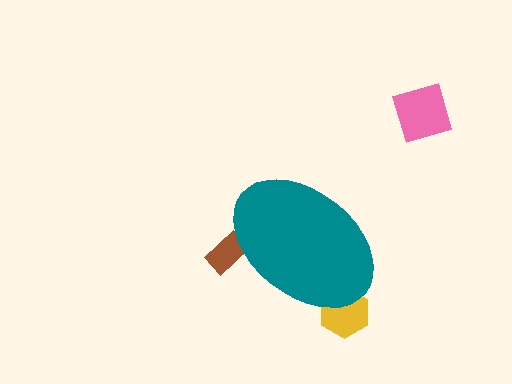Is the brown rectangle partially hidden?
Yes, the brown rectangle is partially hidden behind the teal ellipse.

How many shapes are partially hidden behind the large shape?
2 shapes are partially hidden.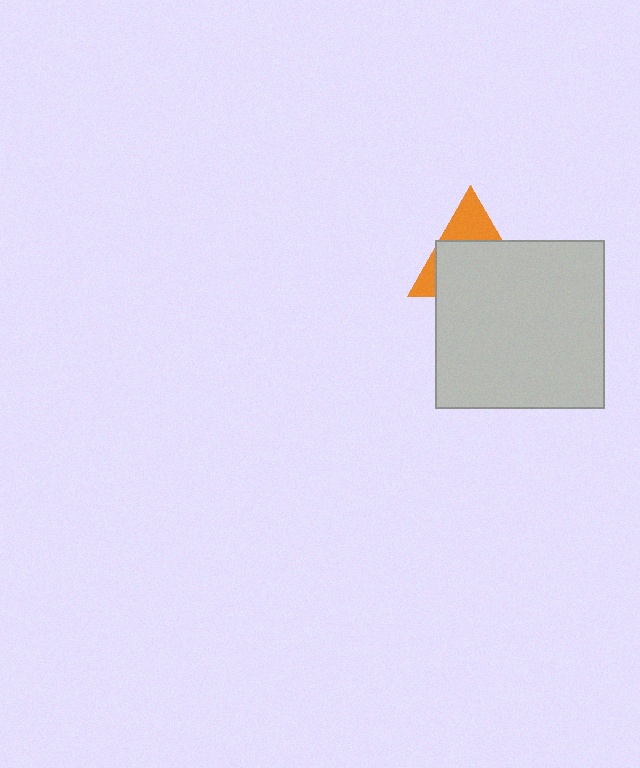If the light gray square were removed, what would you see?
You would see the complete orange triangle.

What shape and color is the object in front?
The object in front is a light gray square.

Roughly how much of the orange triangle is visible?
A small part of it is visible (roughly 34%).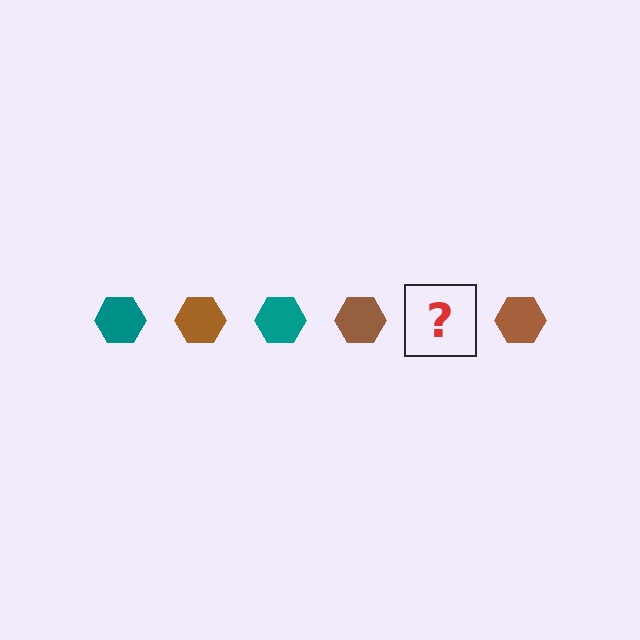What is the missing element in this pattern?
The missing element is a teal hexagon.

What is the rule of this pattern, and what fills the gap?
The rule is that the pattern cycles through teal, brown hexagons. The gap should be filled with a teal hexagon.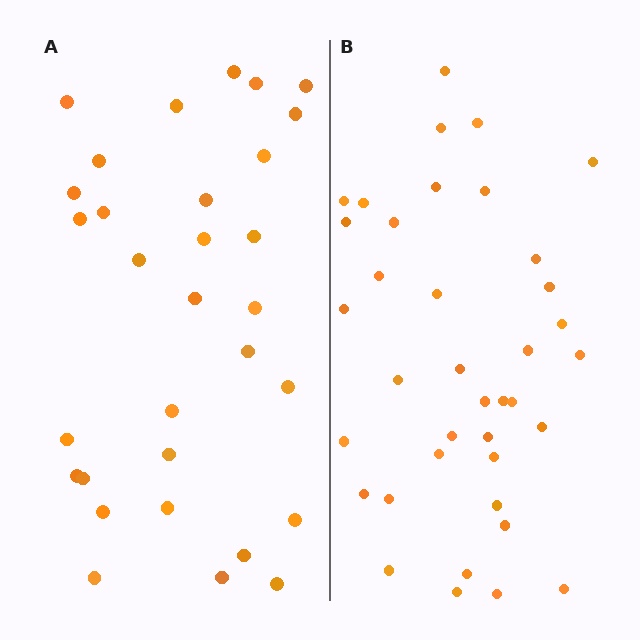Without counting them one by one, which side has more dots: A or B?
Region B (the right region) has more dots.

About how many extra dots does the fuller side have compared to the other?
Region B has roughly 8 or so more dots than region A.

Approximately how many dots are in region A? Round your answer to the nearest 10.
About 30 dots. (The exact count is 31, which rounds to 30.)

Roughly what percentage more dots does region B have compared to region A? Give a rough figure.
About 25% more.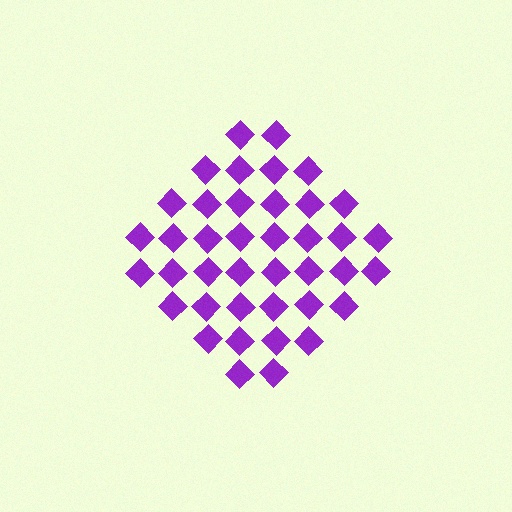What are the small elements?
The small elements are diamonds.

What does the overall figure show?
The overall figure shows a diamond.